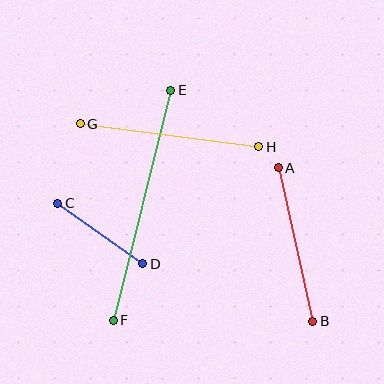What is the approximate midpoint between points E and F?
The midpoint is at approximately (142, 205) pixels.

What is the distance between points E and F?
The distance is approximately 237 pixels.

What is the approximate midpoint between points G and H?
The midpoint is at approximately (170, 135) pixels.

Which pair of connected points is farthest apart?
Points E and F are farthest apart.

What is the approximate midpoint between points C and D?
The midpoint is at approximately (100, 233) pixels.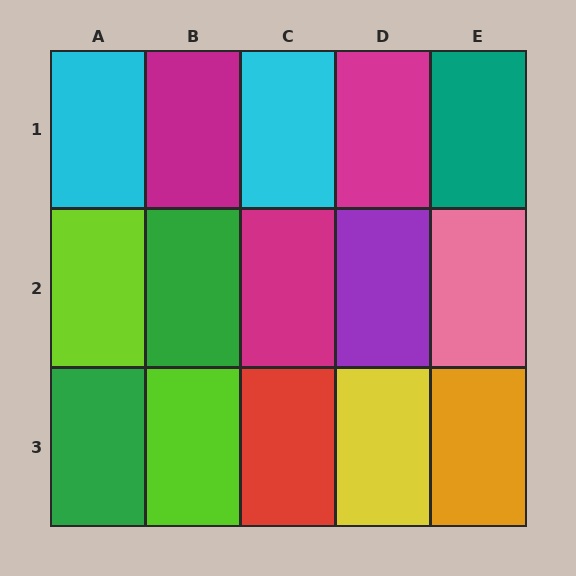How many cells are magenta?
3 cells are magenta.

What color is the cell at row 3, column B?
Lime.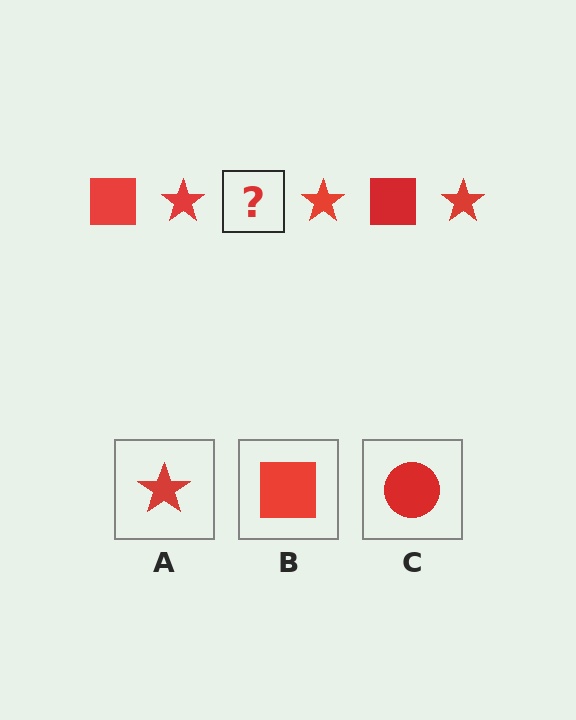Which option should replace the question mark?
Option B.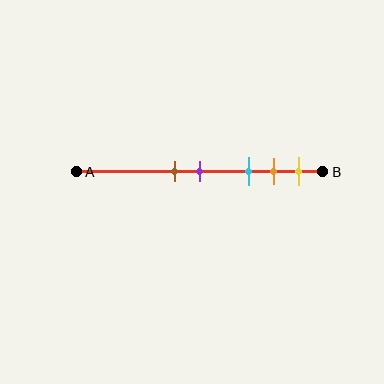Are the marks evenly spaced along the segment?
No, the marks are not evenly spaced.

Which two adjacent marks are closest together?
The brown and purple marks are the closest adjacent pair.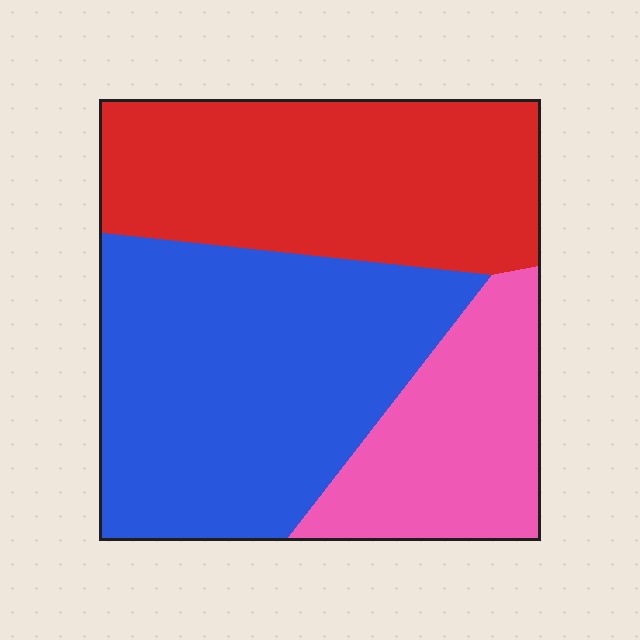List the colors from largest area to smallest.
From largest to smallest: blue, red, pink.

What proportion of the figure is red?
Red takes up between a third and a half of the figure.